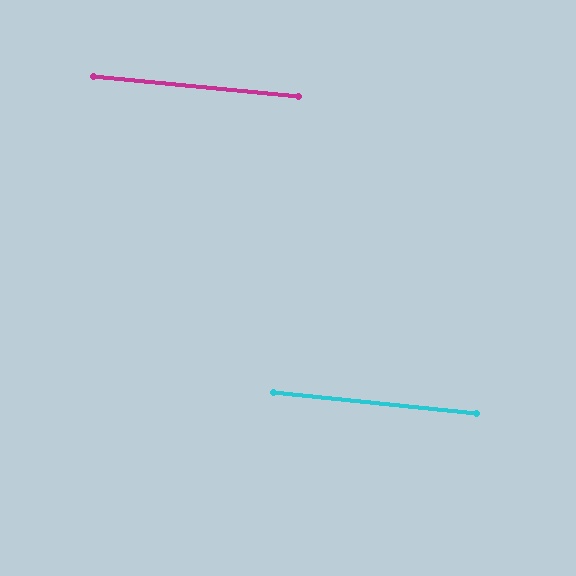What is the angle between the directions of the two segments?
Approximately 0 degrees.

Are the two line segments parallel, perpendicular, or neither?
Parallel — their directions differ by only 0.1°.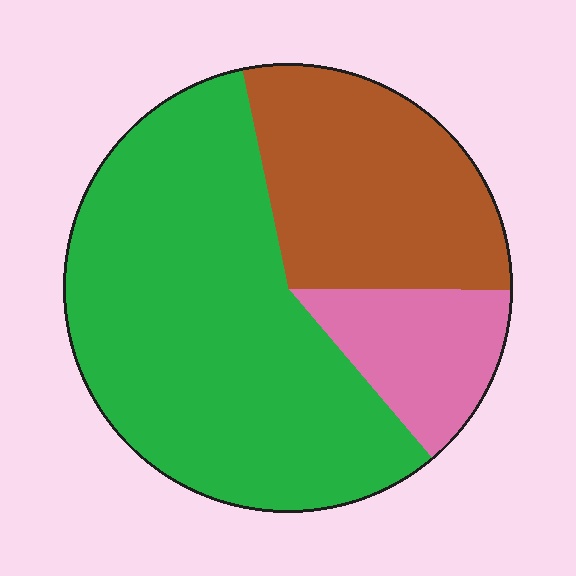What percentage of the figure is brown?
Brown takes up about one quarter (1/4) of the figure.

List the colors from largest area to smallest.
From largest to smallest: green, brown, pink.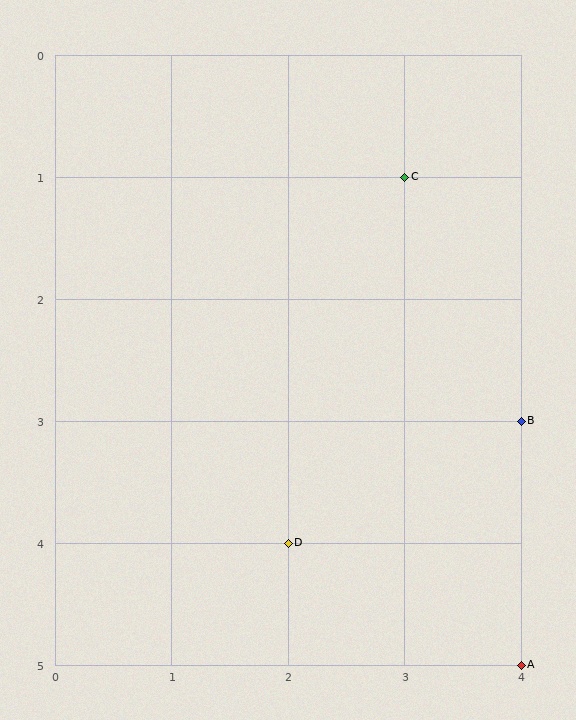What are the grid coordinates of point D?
Point D is at grid coordinates (2, 4).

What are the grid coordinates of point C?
Point C is at grid coordinates (3, 1).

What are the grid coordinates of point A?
Point A is at grid coordinates (4, 5).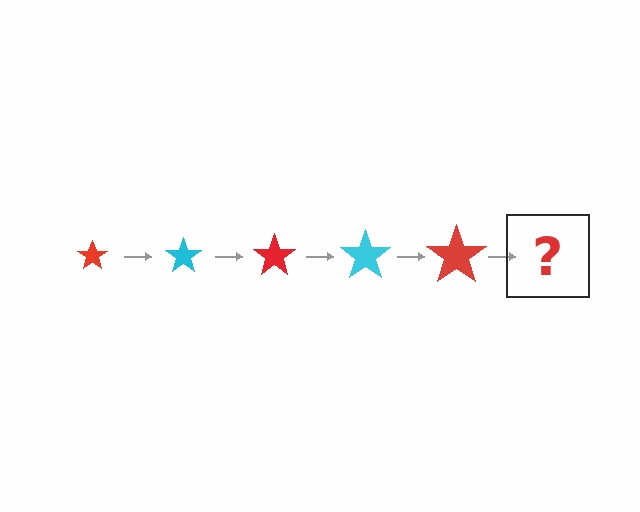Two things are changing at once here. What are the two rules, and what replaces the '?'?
The two rules are that the star grows larger each step and the color cycles through red and cyan. The '?' should be a cyan star, larger than the previous one.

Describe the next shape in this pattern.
It should be a cyan star, larger than the previous one.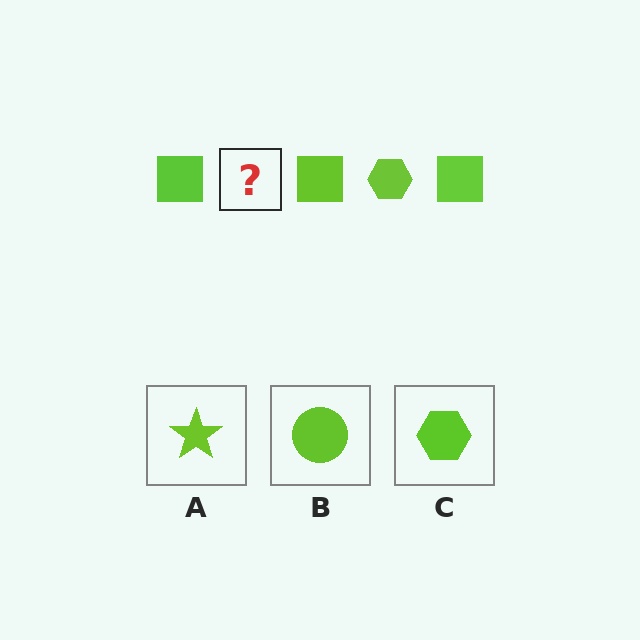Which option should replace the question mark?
Option C.